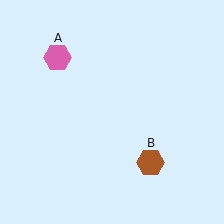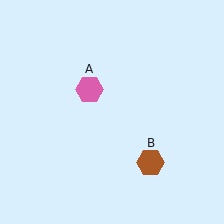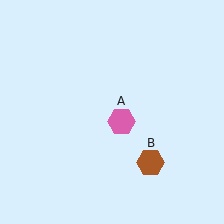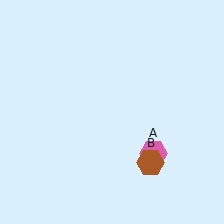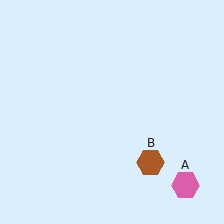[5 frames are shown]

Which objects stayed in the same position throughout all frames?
Brown hexagon (object B) remained stationary.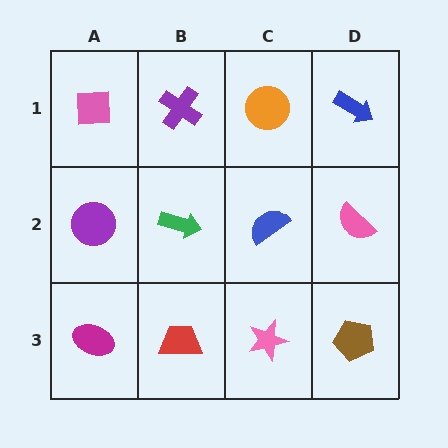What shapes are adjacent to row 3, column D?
A pink semicircle (row 2, column D), a pink star (row 3, column C).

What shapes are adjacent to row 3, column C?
A blue semicircle (row 2, column C), a red trapezoid (row 3, column B), a brown pentagon (row 3, column D).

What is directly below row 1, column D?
A pink semicircle.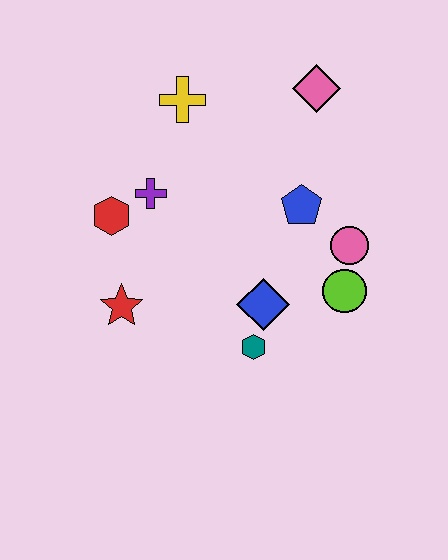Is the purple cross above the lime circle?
Yes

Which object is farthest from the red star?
The pink diamond is farthest from the red star.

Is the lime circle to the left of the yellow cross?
No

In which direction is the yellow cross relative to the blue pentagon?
The yellow cross is to the left of the blue pentagon.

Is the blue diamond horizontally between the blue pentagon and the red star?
Yes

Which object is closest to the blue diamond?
The teal hexagon is closest to the blue diamond.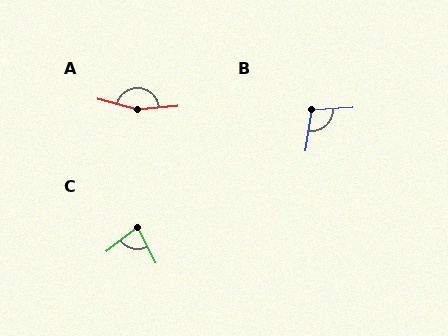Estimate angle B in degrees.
Approximately 102 degrees.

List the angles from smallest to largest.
C (78°), B (102°), A (160°).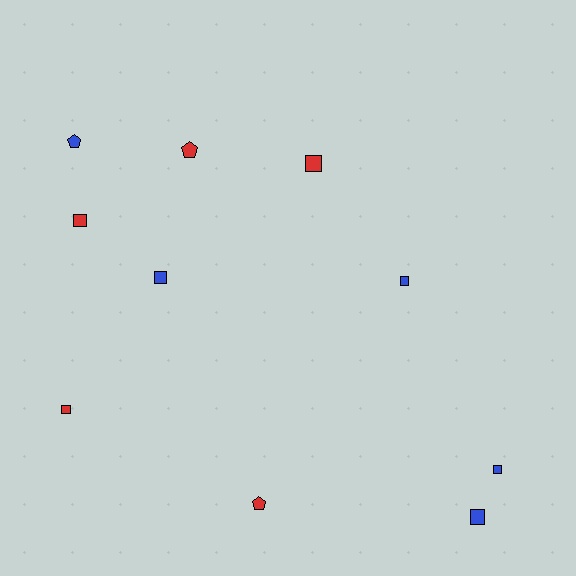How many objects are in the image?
There are 10 objects.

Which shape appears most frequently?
Square, with 7 objects.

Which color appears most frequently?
Blue, with 5 objects.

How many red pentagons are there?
There are 2 red pentagons.